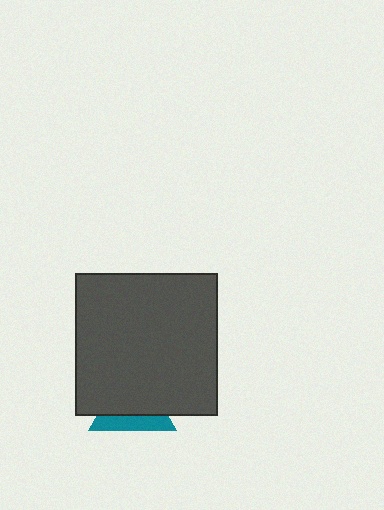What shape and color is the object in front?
The object in front is a dark gray square.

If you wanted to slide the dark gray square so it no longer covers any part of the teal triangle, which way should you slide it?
Slide it up — that is the most direct way to separate the two shapes.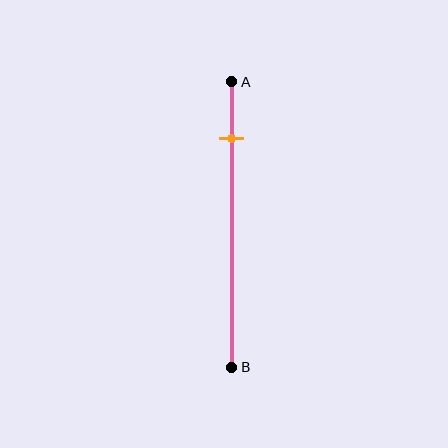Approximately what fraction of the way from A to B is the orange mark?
The orange mark is approximately 20% of the way from A to B.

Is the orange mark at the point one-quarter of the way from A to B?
No, the mark is at about 20% from A, not at the 25% one-quarter point.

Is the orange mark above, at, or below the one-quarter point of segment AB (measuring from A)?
The orange mark is above the one-quarter point of segment AB.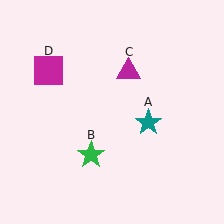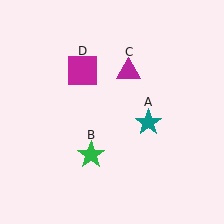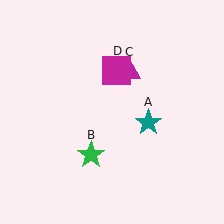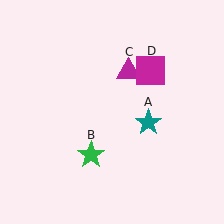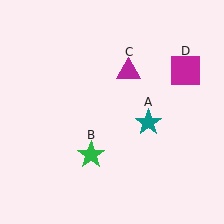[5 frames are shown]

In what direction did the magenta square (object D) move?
The magenta square (object D) moved right.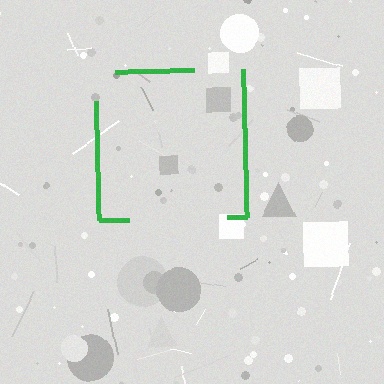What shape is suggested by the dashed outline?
The dashed outline suggests a square.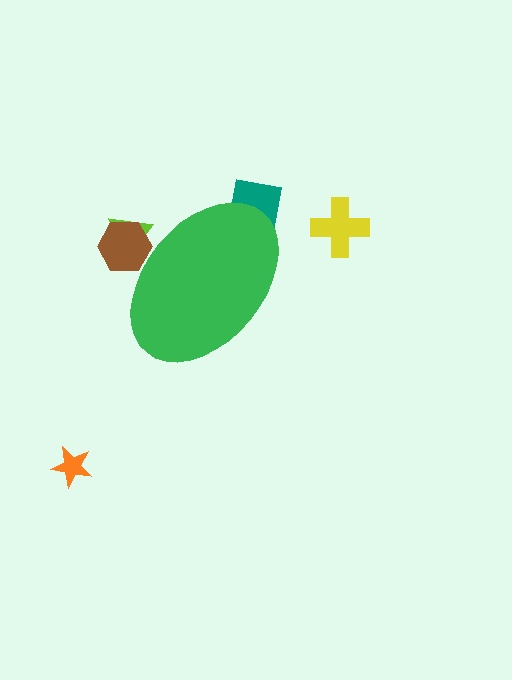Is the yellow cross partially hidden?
No, the yellow cross is fully visible.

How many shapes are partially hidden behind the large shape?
3 shapes are partially hidden.